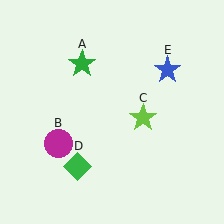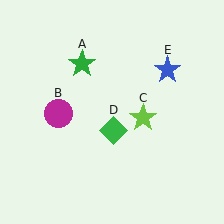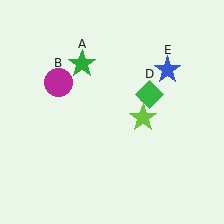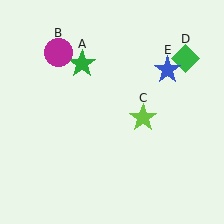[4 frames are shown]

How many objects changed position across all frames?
2 objects changed position: magenta circle (object B), green diamond (object D).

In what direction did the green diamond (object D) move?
The green diamond (object D) moved up and to the right.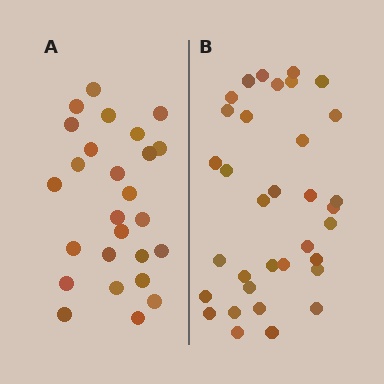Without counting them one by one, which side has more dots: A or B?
Region B (the right region) has more dots.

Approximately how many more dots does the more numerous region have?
Region B has roughly 8 or so more dots than region A.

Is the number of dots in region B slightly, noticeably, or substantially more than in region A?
Region B has noticeably more, but not dramatically so. The ratio is roughly 1.3 to 1.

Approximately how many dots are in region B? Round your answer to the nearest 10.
About 30 dots. (The exact count is 34, which rounds to 30.)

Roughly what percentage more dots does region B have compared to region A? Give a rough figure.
About 30% more.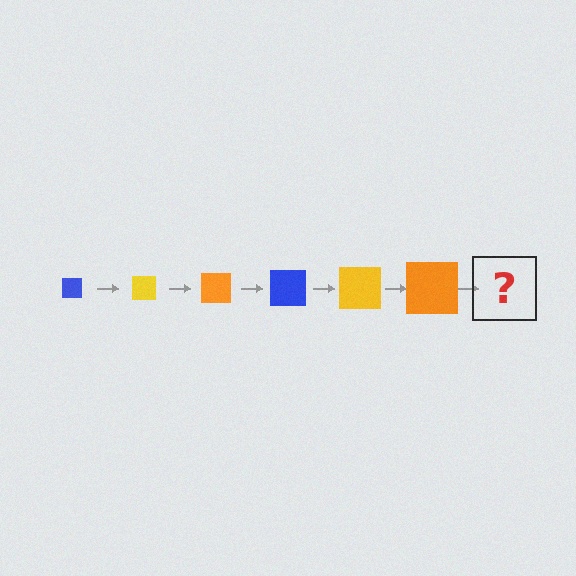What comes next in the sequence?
The next element should be a blue square, larger than the previous one.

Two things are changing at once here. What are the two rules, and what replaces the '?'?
The two rules are that the square grows larger each step and the color cycles through blue, yellow, and orange. The '?' should be a blue square, larger than the previous one.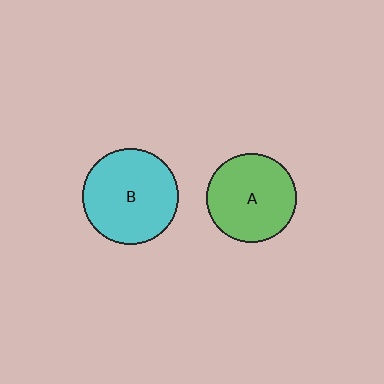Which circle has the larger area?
Circle B (cyan).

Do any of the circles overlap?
No, none of the circles overlap.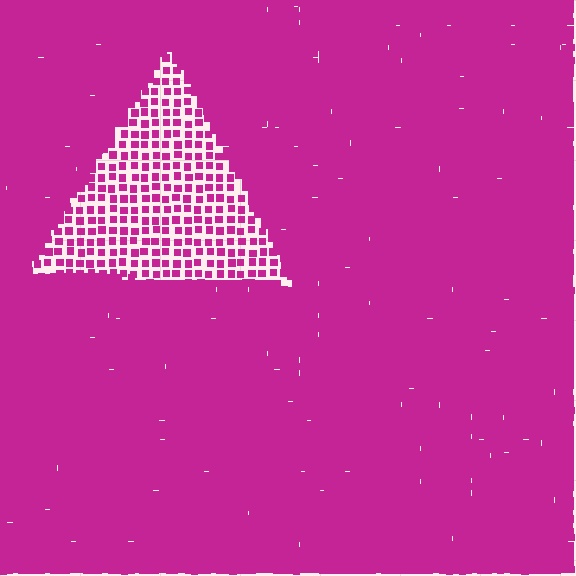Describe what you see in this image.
The image contains small magenta elements arranged at two different densities. A triangle-shaped region is visible where the elements are less densely packed than the surrounding area.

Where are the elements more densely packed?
The elements are more densely packed outside the triangle boundary.